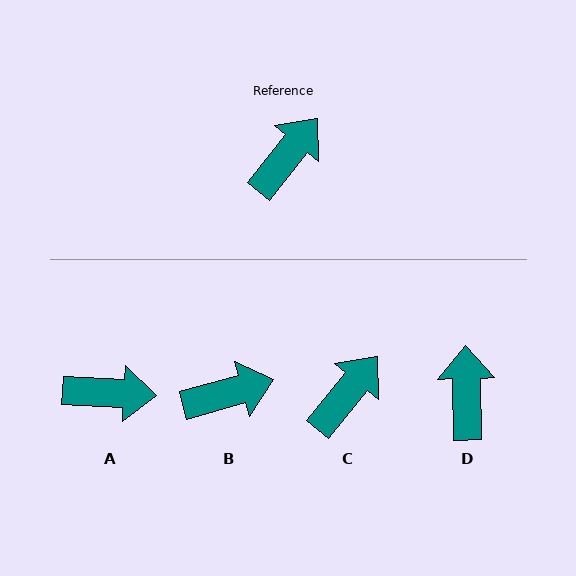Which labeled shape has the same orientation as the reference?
C.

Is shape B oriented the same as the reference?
No, it is off by about 35 degrees.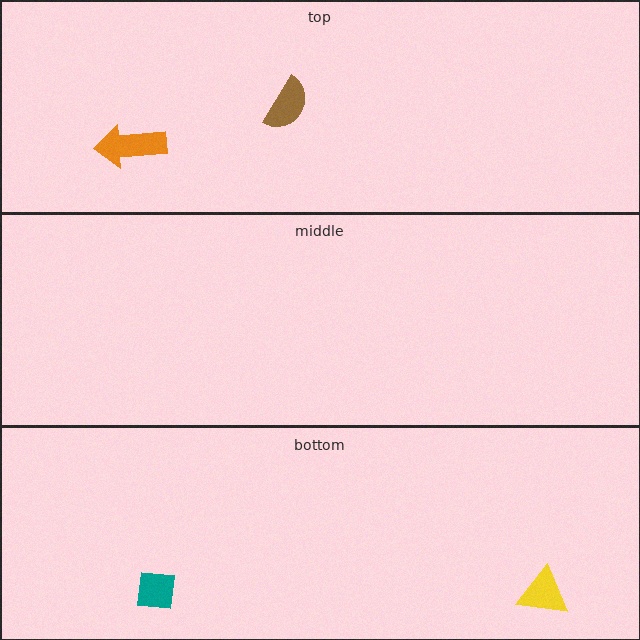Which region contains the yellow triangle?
The bottom region.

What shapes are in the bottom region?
The teal square, the yellow triangle.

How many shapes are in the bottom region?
2.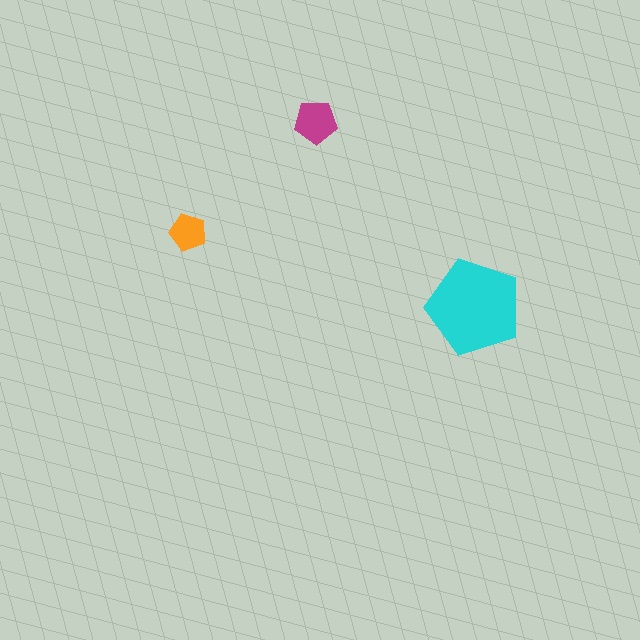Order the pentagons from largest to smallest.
the cyan one, the magenta one, the orange one.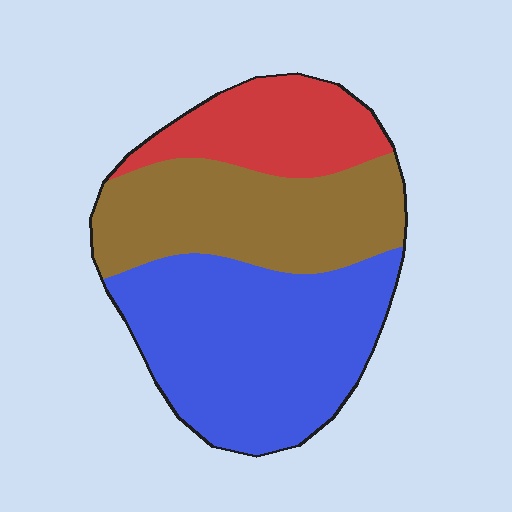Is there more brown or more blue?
Blue.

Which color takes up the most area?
Blue, at roughly 45%.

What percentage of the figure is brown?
Brown takes up about one third (1/3) of the figure.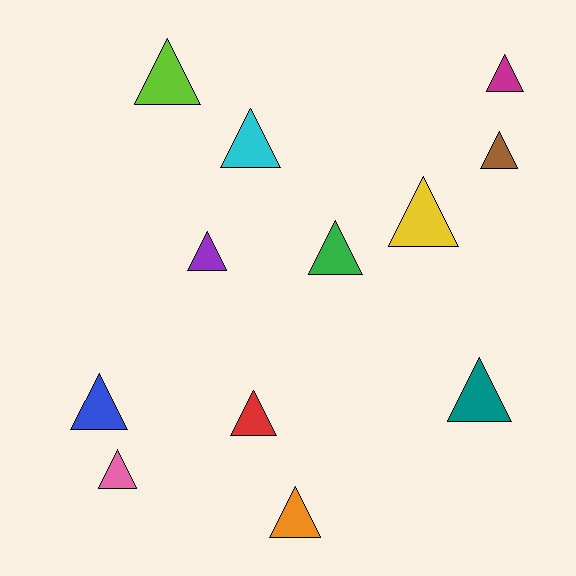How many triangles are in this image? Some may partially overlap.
There are 12 triangles.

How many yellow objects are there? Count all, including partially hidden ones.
There is 1 yellow object.